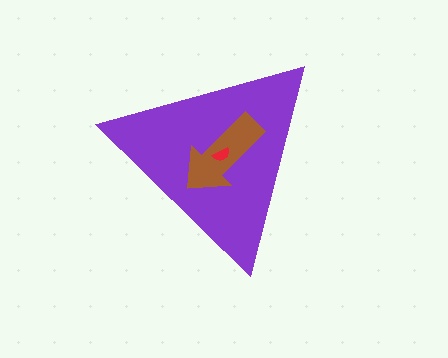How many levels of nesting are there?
3.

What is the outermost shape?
The purple triangle.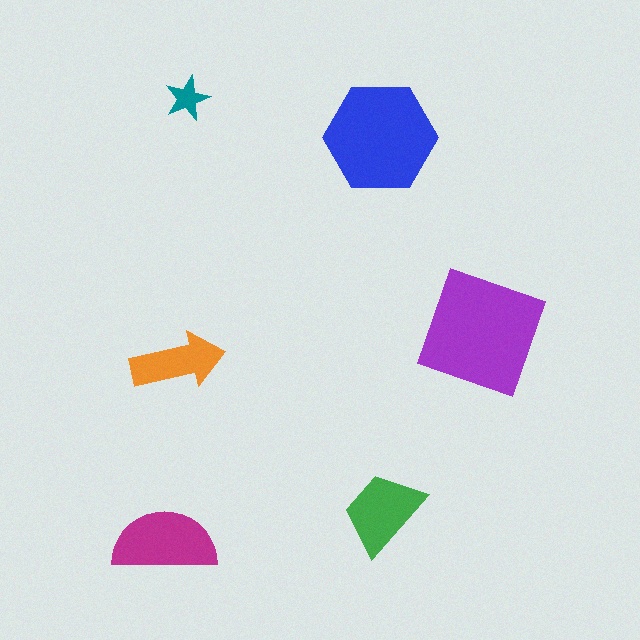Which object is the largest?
The purple square.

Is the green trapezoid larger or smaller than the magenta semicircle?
Smaller.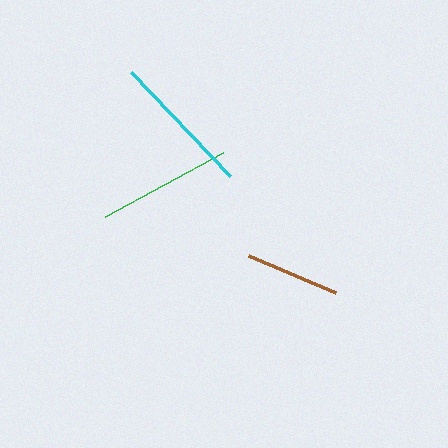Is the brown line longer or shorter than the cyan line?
The cyan line is longer than the brown line.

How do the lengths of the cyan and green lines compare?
The cyan and green lines are approximately the same length.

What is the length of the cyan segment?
The cyan segment is approximately 144 pixels long.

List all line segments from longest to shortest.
From longest to shortest: cyan, green, brown.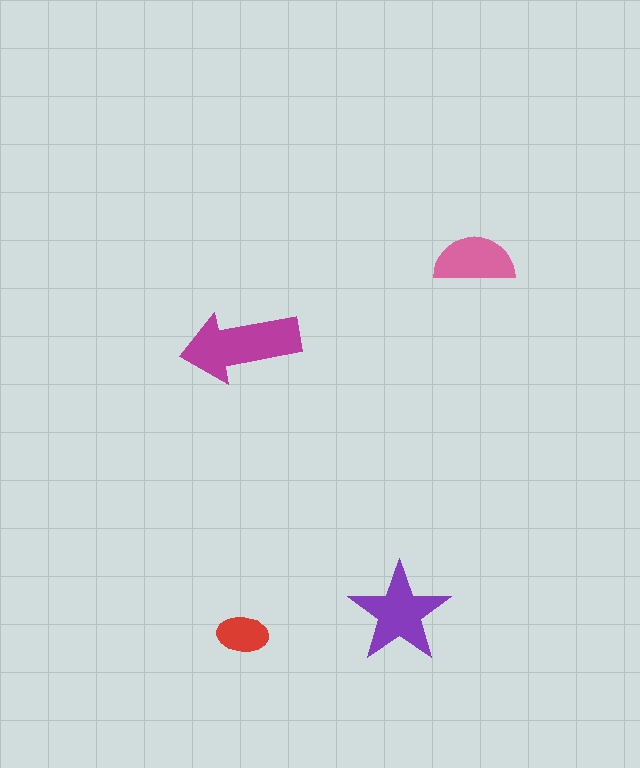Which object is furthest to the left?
The magenta arrow is leftmost.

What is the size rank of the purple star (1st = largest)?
2nd.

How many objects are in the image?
There are 4 objects in the image.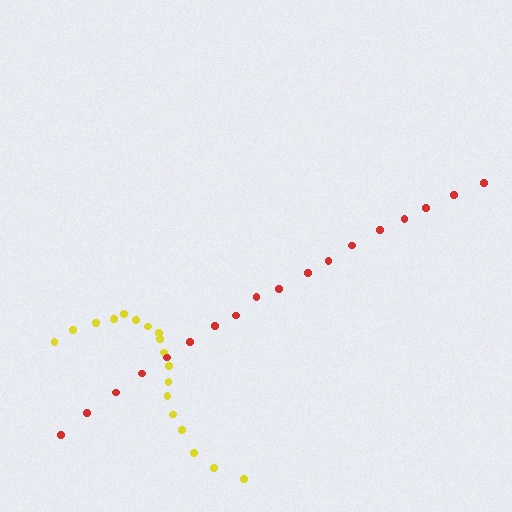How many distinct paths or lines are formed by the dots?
There are 2 distinct paths.